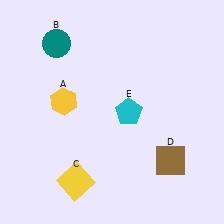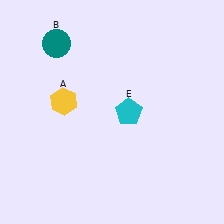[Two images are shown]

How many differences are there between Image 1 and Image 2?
There are 2 differences between the two images.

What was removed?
The yellow square (C), the brown square (D) were removed in Image 2.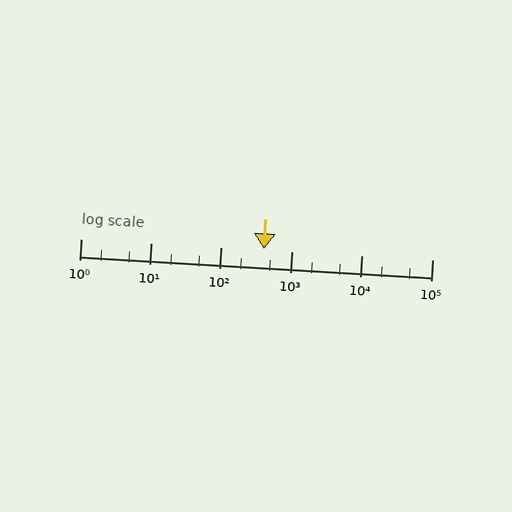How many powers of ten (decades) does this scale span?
The scale spans 5 decades, from 1 to 100000.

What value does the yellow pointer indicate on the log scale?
The pointer indicates approximately 410.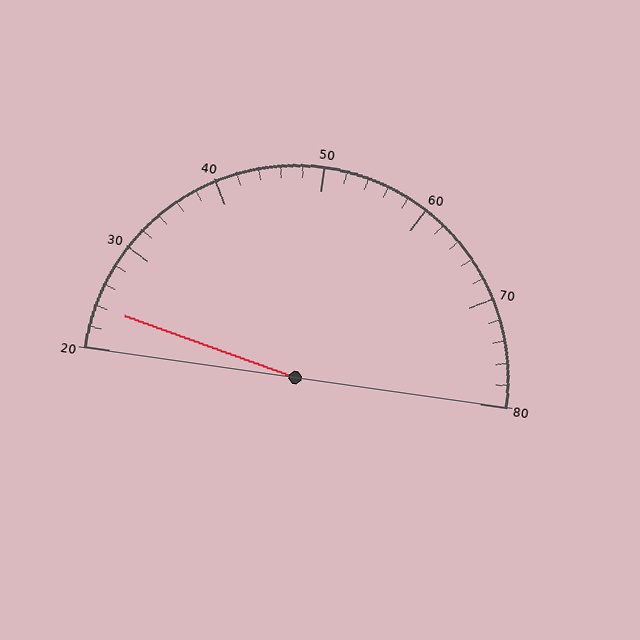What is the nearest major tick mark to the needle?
The nearest major tick mark is 20.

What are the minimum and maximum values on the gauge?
The gauge ranges from 20 to 80.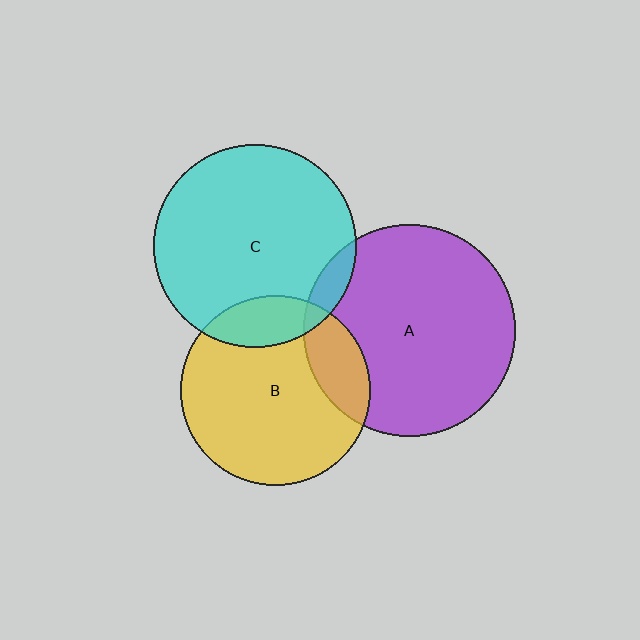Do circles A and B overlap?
Yes.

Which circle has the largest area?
Circle A (purple).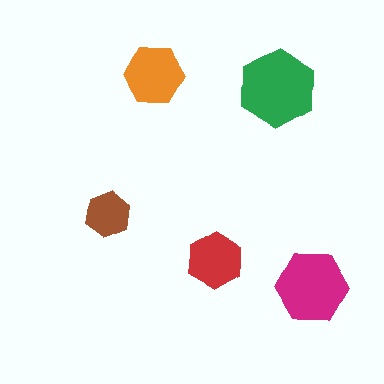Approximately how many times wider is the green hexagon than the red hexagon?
About 1.5 times wider.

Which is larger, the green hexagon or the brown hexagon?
The green one.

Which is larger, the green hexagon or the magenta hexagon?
The green one.